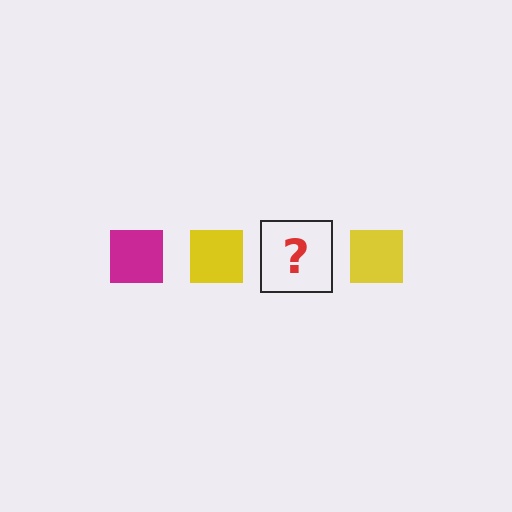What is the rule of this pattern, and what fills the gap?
The rule is that the pattern cycles through magenta, yellow squares. The gap should be filled with a magenta square.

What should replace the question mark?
The question mark should be replaced with a magenta square.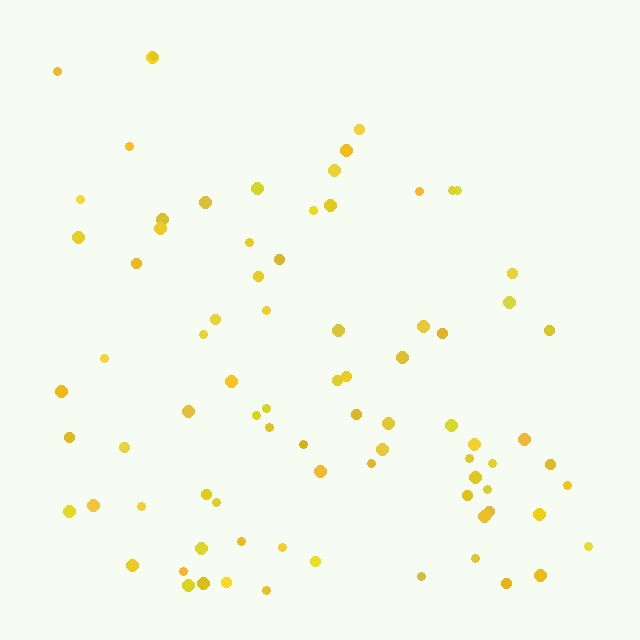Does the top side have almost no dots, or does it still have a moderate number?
Still a moderate number, just noticeably fewer than the bottom.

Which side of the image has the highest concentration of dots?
The bottom.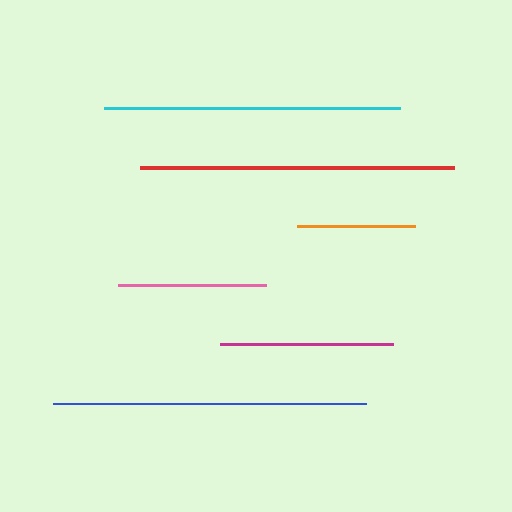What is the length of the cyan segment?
The cyan segment is approximately 296 pixels long.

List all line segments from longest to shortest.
From longest to shortest: red, blue, cyan, magenta, pink, orange.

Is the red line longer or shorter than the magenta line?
The red line is longer than the magenta line.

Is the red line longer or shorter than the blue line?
The red line is longer than the blue line.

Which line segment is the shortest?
The orange line is the shortest at approximately 118 pixels.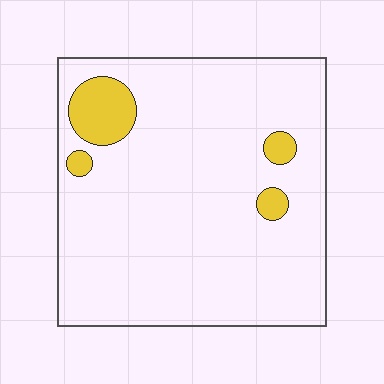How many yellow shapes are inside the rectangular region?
4.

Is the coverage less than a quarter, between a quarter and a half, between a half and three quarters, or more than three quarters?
Less than a quarter.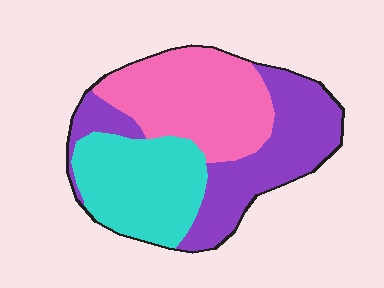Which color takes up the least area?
Cyan, at roughly 30%.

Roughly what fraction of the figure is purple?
Purple covers about 35% of the figure.